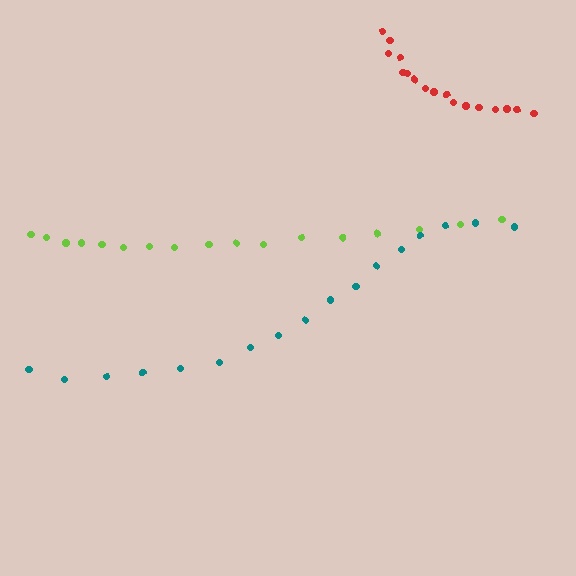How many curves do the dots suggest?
There are 3 distinct paths.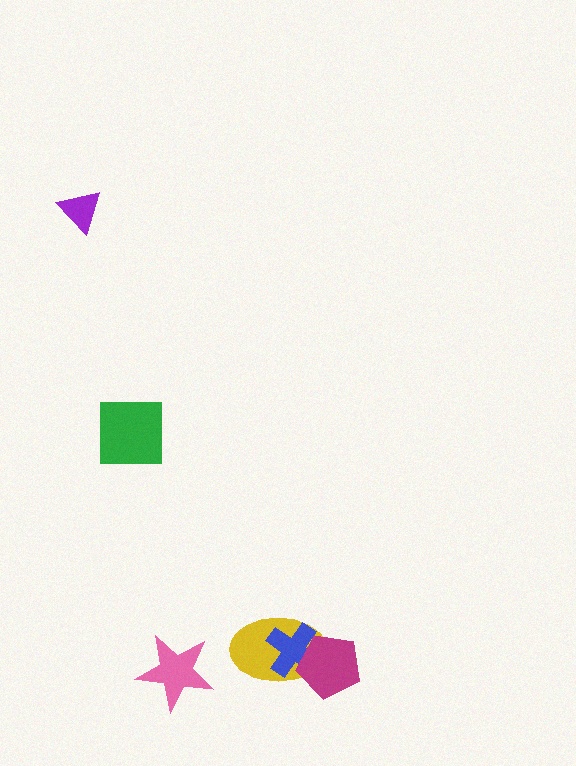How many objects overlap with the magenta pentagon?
2 objects overlap with the magenta pentagon.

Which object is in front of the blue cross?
The magenta pentagon is in front of the blue cross.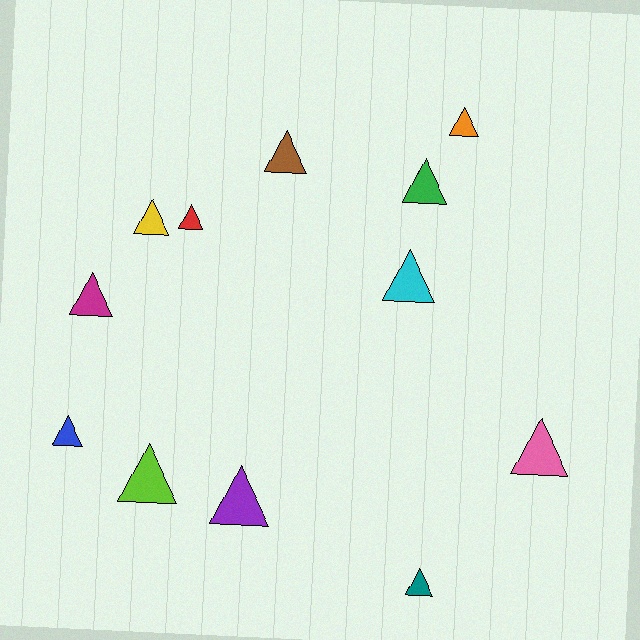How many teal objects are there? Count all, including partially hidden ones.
There is 1 teal object.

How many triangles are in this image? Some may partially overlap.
There are 12 triangles.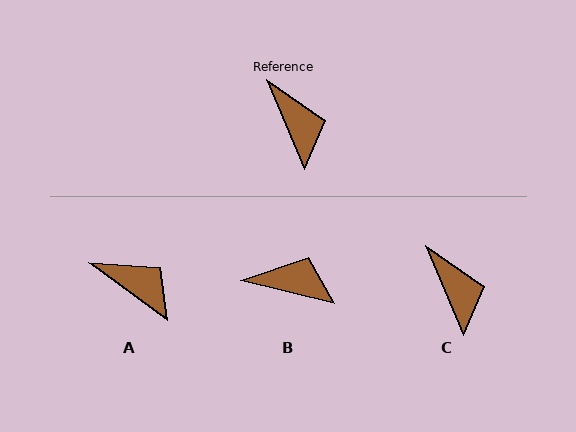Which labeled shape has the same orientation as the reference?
C.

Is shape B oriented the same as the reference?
No, it is off by about 54 degrees.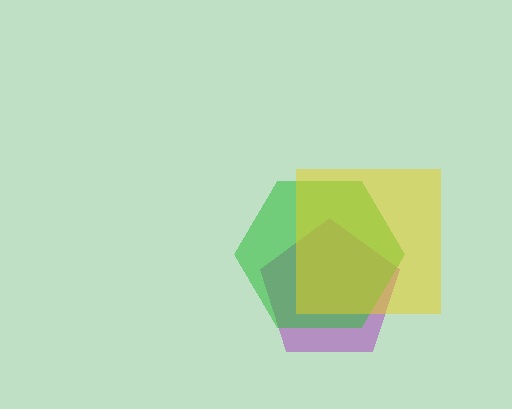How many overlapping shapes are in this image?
There are 3 overlapping shapes in the image.